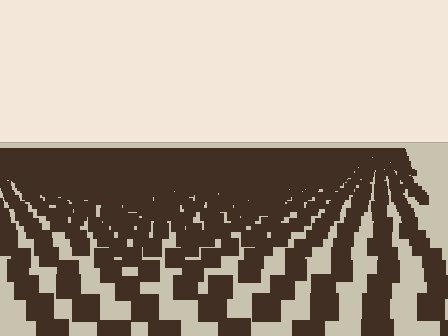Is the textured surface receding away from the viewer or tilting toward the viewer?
The surface is receding away from the viewer. Texture elements get smaller and denser toward the top.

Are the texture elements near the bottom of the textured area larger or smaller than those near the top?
Larger. Near the bottom, elements are closer to the viewer and appear at a bigger on-screen size.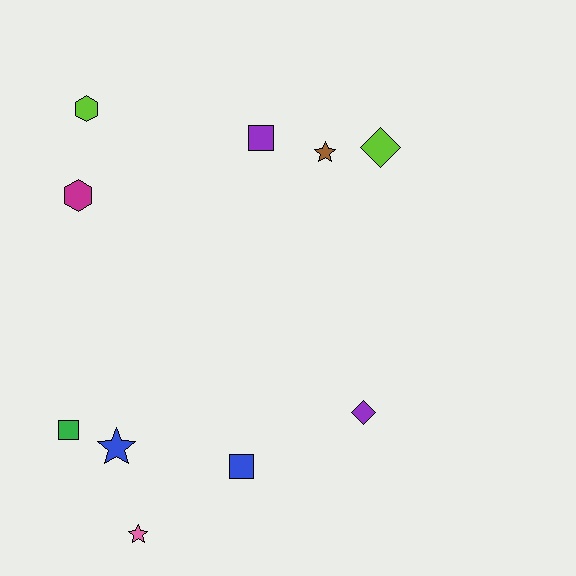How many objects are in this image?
There are 10 objects.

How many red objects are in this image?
There are no red objects.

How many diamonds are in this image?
There are 2 diamonds.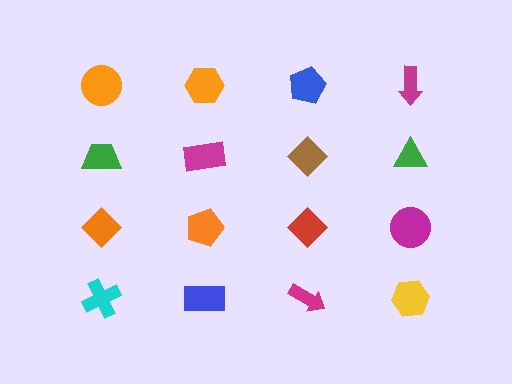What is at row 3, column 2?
An orange pentagon.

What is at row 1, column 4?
A magenta arrow.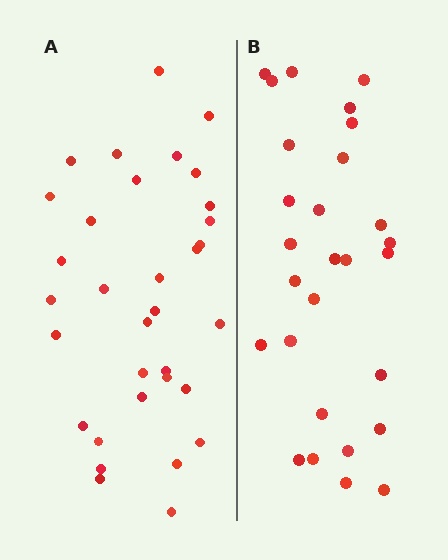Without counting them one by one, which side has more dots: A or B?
Region A (the left region) has more dots.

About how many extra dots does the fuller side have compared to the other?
Region A has about 5 more dots than region B.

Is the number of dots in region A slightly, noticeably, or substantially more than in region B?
Region A has only slightly more — the two regions are fairly close. The ratio is roughly 1.2 to 1.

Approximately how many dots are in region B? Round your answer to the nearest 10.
About 30 dots. (The exact count is 28, which rounds to 30.)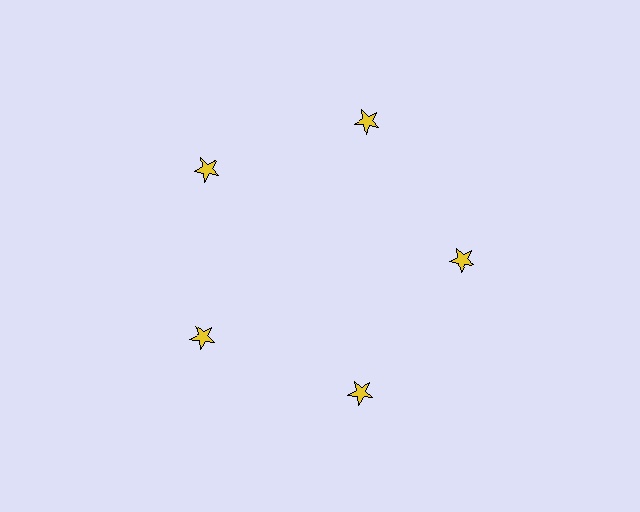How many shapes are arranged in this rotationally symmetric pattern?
There are 5 shapes, arranged in 5 groups of 1.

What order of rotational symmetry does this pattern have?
This pattern has 5-fold rotational symmetry.